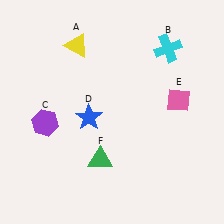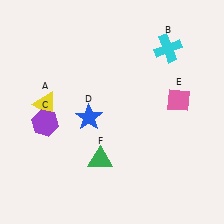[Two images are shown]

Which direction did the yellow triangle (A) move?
The yellow triangle (A) moved down.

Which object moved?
The yellow triangle (A) moved down.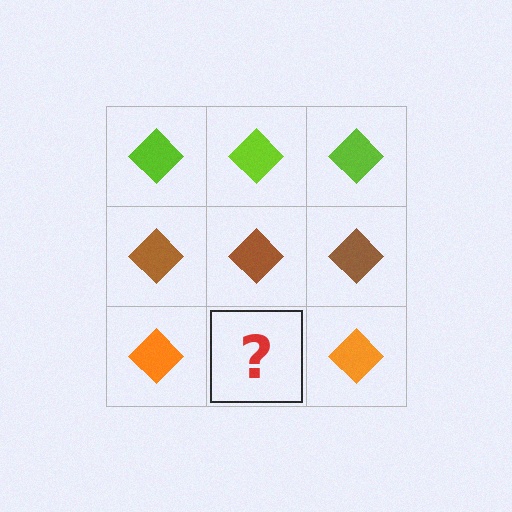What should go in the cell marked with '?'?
The missing cell should contain an orange diamond.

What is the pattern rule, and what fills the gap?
The rule is that each row has a consistent color. The gap should be filled with an orange diamond.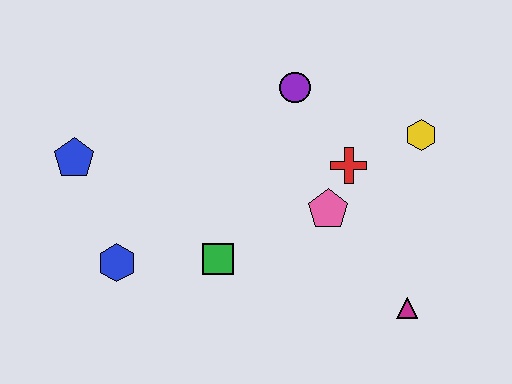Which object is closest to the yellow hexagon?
The red cross is closest to the yellow hexagon.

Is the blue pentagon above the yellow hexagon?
No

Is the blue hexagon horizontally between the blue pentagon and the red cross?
Yes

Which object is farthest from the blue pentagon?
The magenta triangle is farthest from the blue pentagon.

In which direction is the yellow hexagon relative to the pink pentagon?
The yellow hexagon is to the right of the pink pentagon.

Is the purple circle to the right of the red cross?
No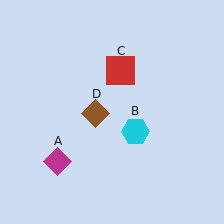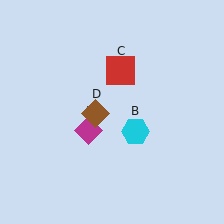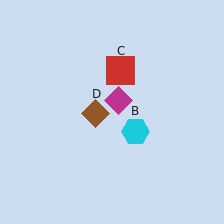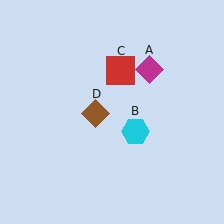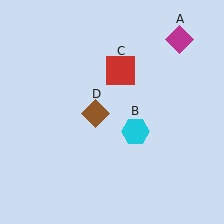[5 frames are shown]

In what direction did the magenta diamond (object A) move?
The magenta diamond (object A) moved up and to the right.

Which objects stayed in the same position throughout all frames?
Cyan hexagon (object B) and red square (object C) and brown diamond (object D) remained stationary.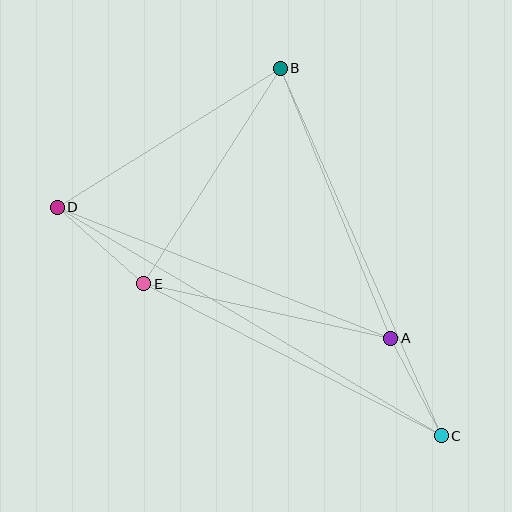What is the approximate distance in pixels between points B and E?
The distance between B and E is approximately 255 pixels.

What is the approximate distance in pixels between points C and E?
The distance between C and E is approximately 334 pixels.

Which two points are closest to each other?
Points A and C are closest to each other.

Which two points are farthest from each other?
Points C and D are farthest from each other.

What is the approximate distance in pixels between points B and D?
The distance between B and D is approximately 263 pixels.